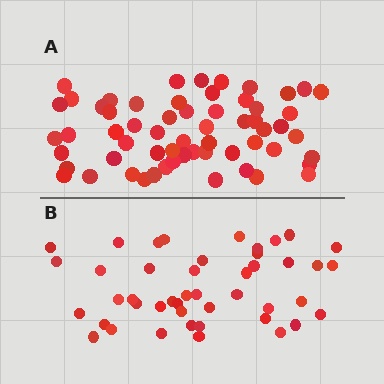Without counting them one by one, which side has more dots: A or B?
Region A (the top region) has more dots.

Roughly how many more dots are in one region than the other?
Region A has approximately 15 more dots than region B.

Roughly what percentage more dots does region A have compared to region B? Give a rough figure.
About 35% more.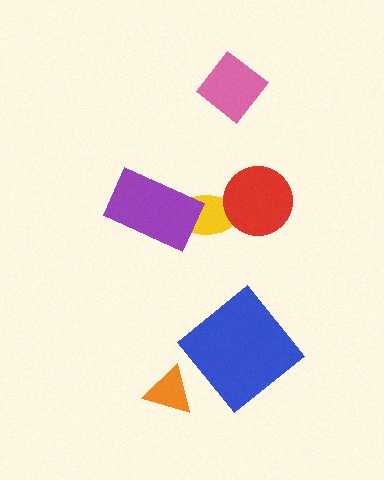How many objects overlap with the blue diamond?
0 objects overlap with the blue diamond.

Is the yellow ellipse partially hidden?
Yes, it is partially covered by another shape.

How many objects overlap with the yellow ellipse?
2 objects overlap with the yellow ellipse.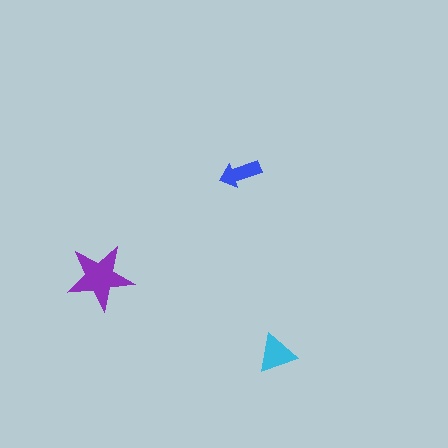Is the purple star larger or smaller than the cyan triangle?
Larger.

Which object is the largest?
The purple star.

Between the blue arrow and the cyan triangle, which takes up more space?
The cyan triangle.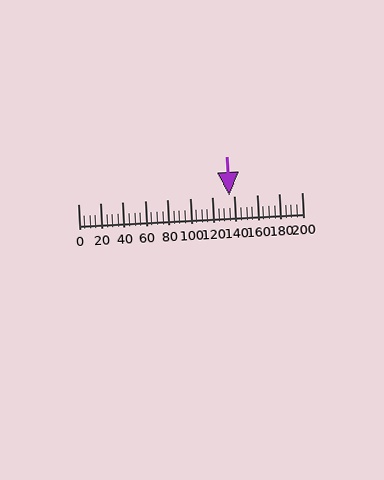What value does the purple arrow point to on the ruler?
The purple arrow points to approximately 135.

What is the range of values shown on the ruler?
The ruler shows values from 0 to 200.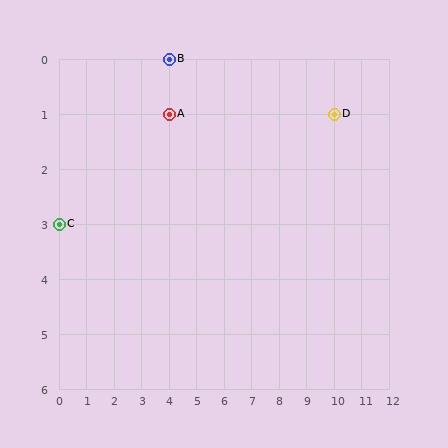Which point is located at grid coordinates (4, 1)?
Point A is at (4, 1).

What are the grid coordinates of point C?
Point C is at grid coordinates (0, 3).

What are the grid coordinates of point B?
Point B is at grid coordinates (4, 0).